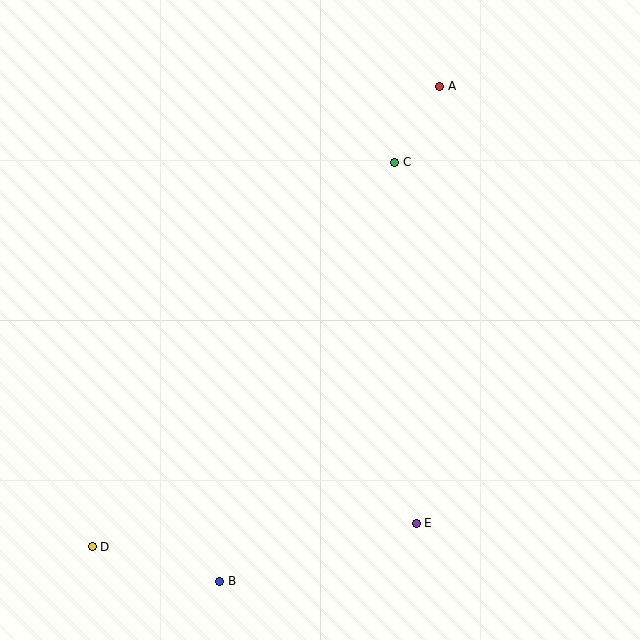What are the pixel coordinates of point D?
Point D is at (92, 547).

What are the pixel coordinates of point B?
Point B is at (220, 581).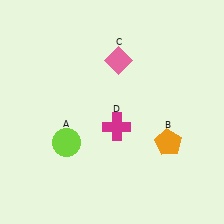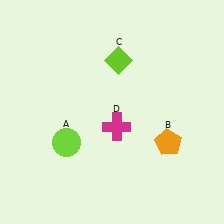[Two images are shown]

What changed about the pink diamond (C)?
In Image 1, C is pink. In Image 2, it changed to lime.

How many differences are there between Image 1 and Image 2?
There is 1 difference between the two images.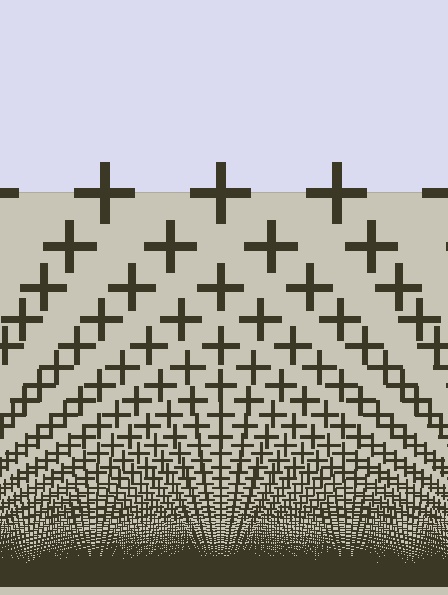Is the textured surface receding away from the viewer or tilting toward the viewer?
The surface appears to tilt toward the viewer. Texture elements get larger and sparser toward the top.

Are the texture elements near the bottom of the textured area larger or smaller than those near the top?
Smaller. The gradient is inverted — elements near the bottom are smaller and denser.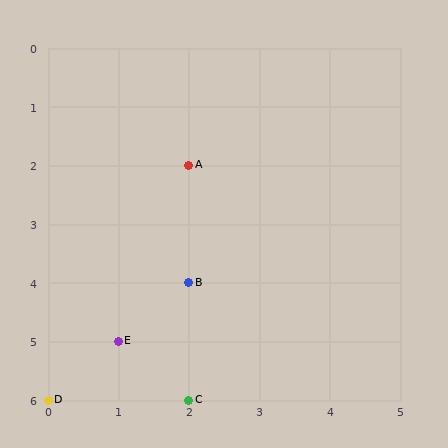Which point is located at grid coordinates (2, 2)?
Point A is at (2, 2).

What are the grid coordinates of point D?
Point D is at grid coordinates (0, 6).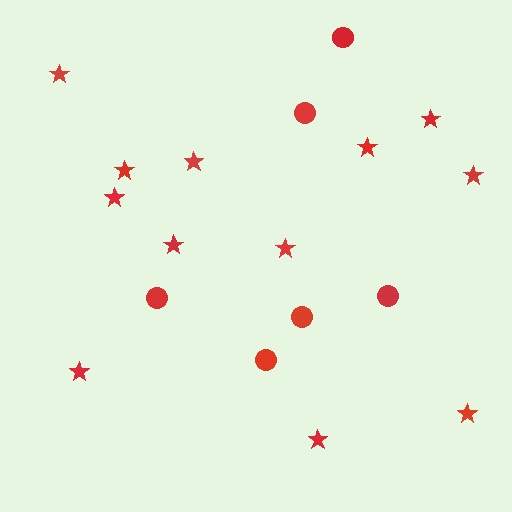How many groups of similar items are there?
There are 2 groups: one group of circles (6) and one group of stars (12).